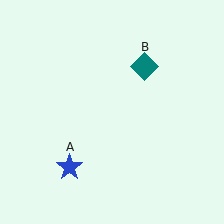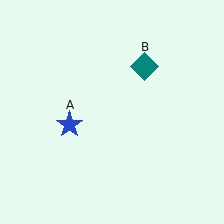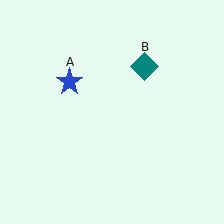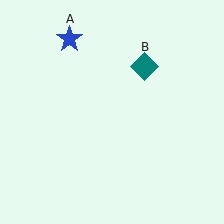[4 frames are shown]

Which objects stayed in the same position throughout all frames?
Teal diamond (object B) remained stationary.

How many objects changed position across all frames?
1 object changed position: blue star (object A).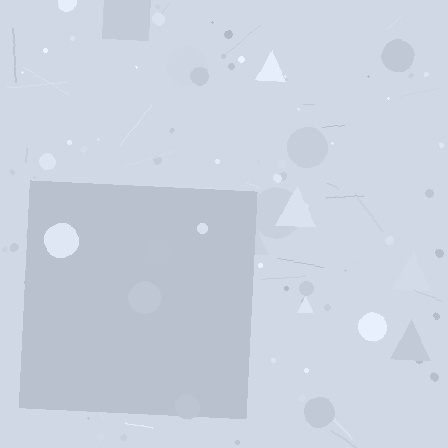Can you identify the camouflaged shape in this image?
The camouflaged shape is a square.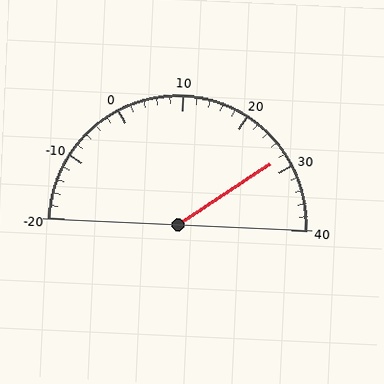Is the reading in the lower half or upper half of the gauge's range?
The reading is in the upper half of the range (-20 to 40).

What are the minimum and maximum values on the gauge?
The gauge ranges from -20 to 40.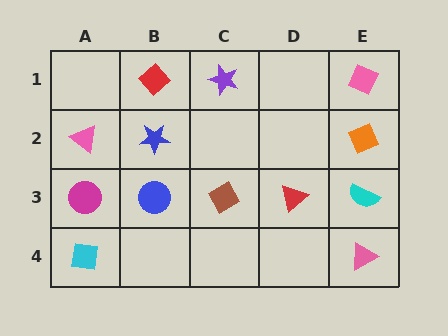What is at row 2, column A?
A pink triangle.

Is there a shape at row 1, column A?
No, that cell is empty.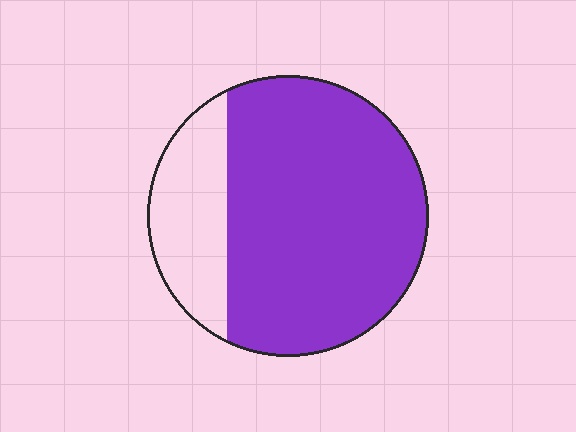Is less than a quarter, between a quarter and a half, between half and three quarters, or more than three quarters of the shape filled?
More than three quarters.